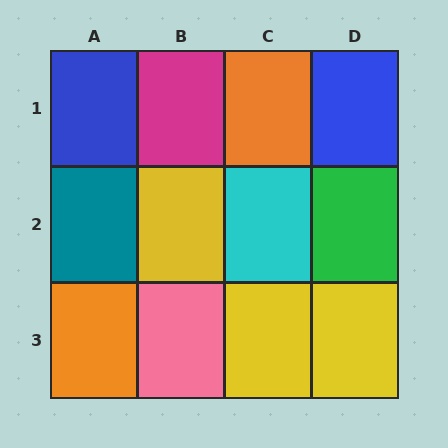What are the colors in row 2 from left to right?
Teal, yellow, cyan, green.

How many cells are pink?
1 cell is pink.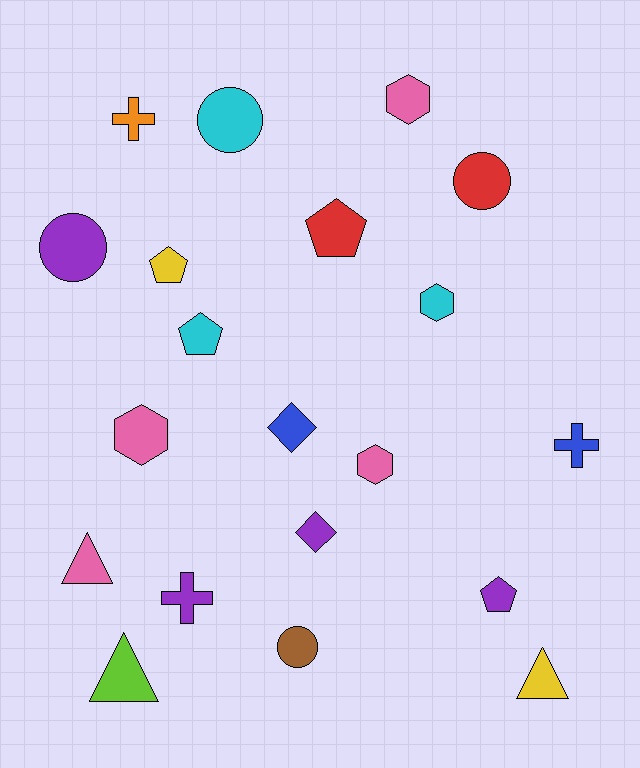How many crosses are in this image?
There are 3 crosses.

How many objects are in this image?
There are 20 objects.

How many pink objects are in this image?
There are 4 pink objects.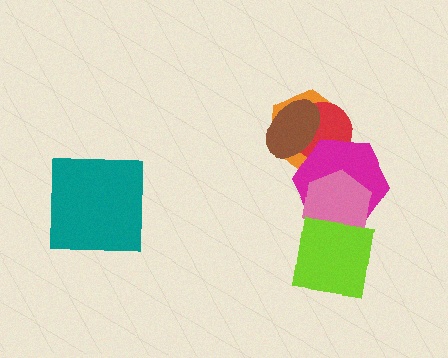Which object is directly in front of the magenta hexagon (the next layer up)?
The brown ellipse is directly in front of the magenta hexagon.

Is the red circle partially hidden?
Yes, it is partially covered by another shape.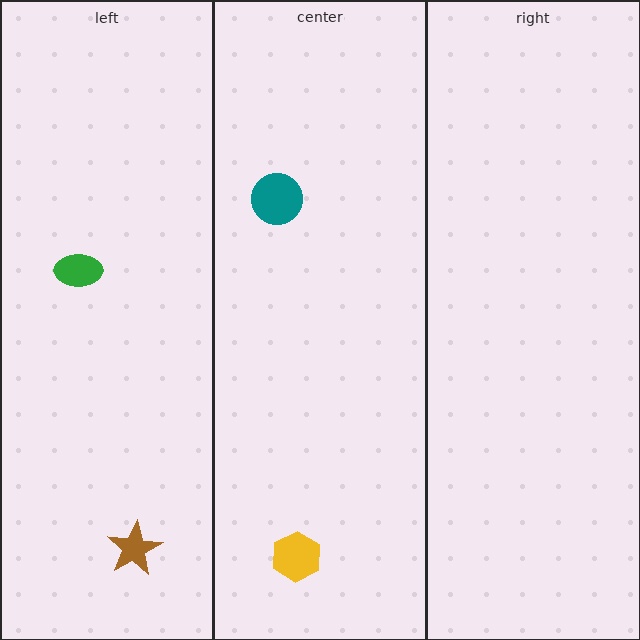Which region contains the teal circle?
The center region.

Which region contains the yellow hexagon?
The center region.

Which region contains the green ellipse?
The left region.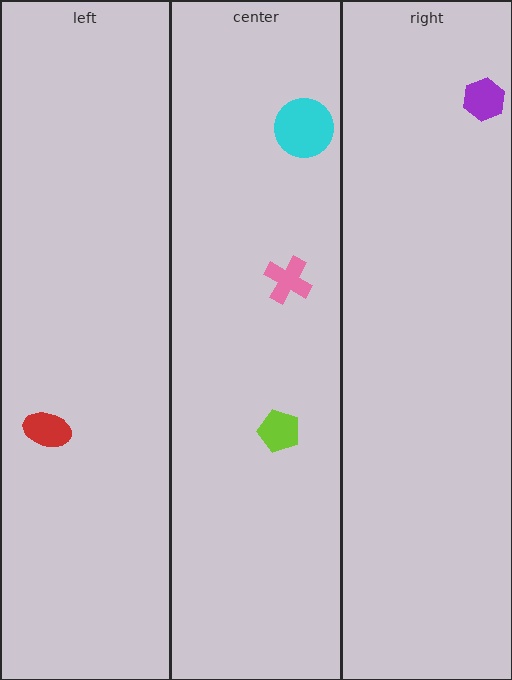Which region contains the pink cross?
The center region.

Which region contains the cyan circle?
The center region.